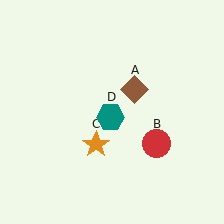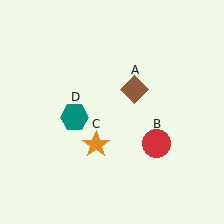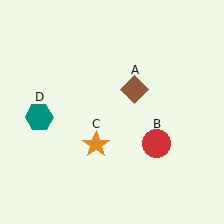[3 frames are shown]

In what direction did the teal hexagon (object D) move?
The teal hexagon (object D) moved left.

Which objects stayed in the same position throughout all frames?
Brown diamond (object A) and red circle (object B) and orange star (object C) remained stationary.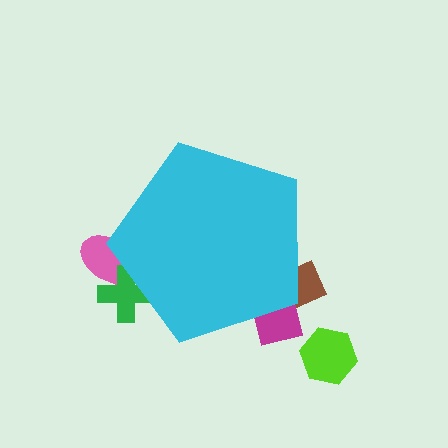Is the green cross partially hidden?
Yes, the green cross is partially hidden behind the cyan pentagon.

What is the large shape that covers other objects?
A cyan pentagon.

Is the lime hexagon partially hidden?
No, the lime hexagon is fully visible.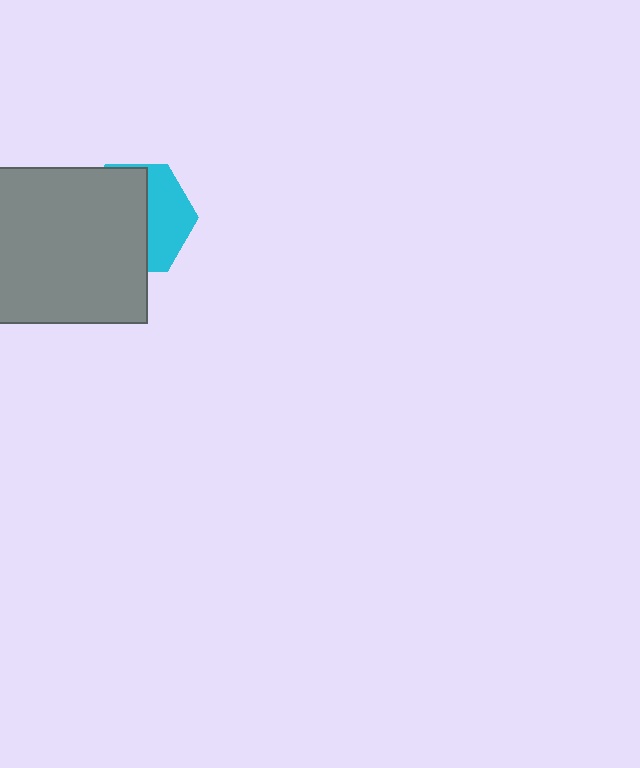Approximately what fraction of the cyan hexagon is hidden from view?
Roughly 60% of the cyan hexagon is hidden behind the gray rectangle.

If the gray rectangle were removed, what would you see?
You would see the complete cyan hexagon.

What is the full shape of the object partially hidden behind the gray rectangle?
The partially hidden object is a cyan hexagon.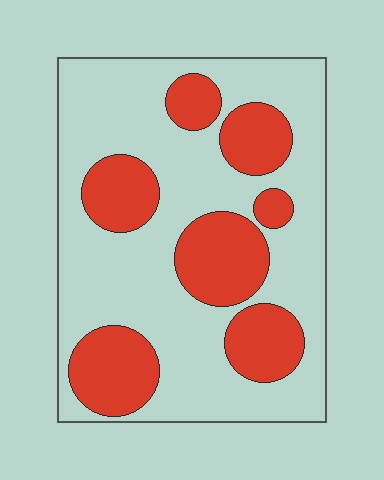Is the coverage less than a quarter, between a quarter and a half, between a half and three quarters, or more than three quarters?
Between a quarter and a half.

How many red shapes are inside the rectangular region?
7.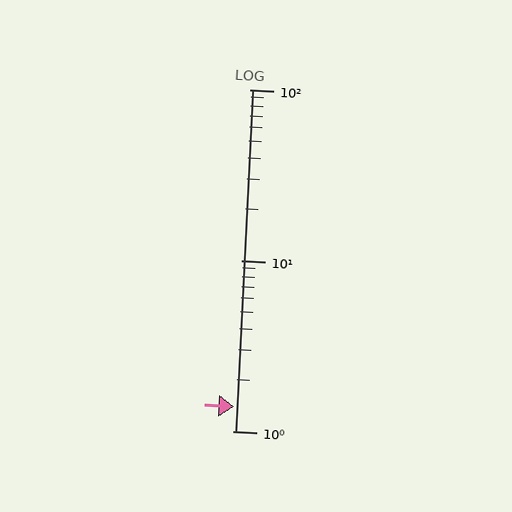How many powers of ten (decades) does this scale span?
The scale spans 2 decades, from 1 to 100.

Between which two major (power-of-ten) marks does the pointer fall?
The pointer is between 1 and 10.